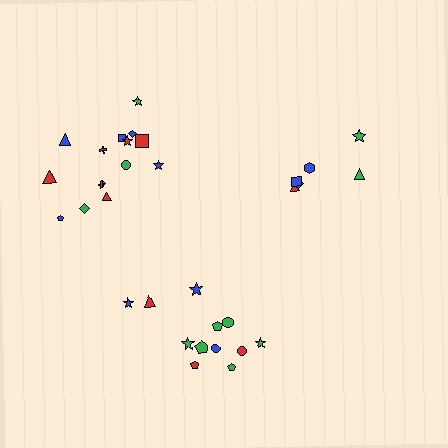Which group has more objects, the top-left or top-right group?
The top-left group.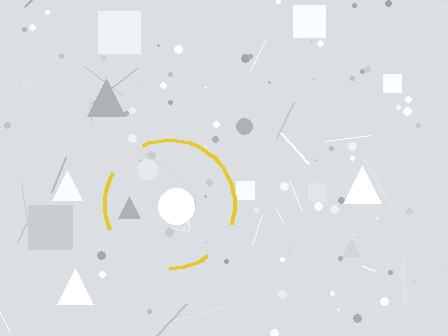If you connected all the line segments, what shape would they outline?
They would outline a circle.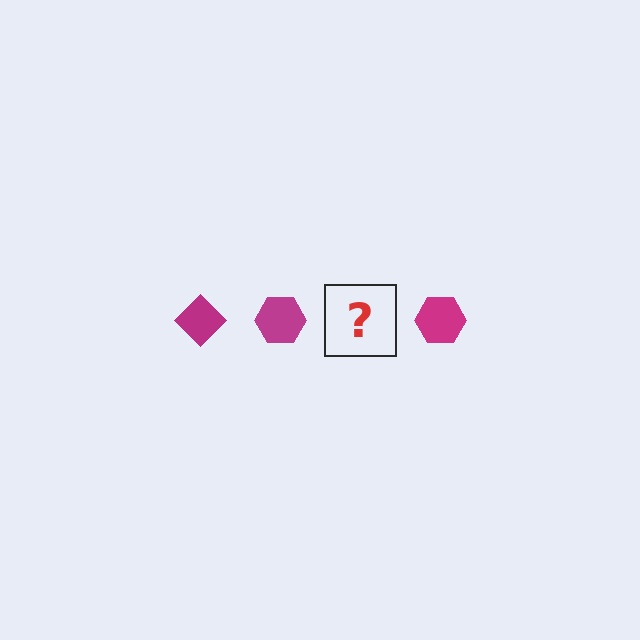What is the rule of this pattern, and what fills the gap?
The rule is that the pattern cycles through diamond, hexagon shapes in magenta. The gap should be filled with a magenta diamond.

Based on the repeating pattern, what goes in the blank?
The blank should be a magenta diamond.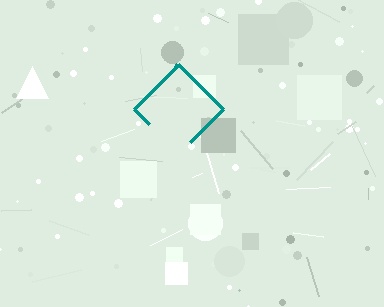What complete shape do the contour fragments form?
The contour fragments form a diamond.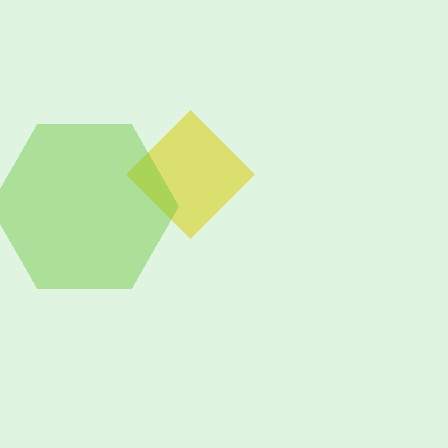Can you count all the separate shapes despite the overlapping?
Yes, there are 2 separate shapes.